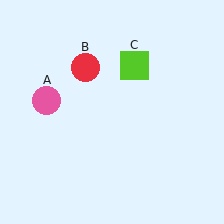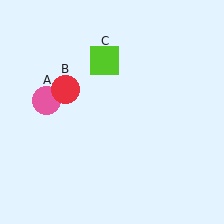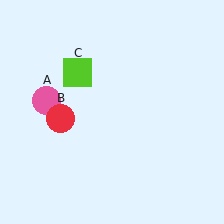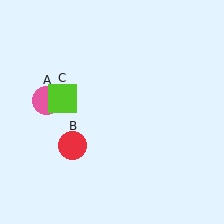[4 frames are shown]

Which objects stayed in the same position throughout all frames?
Pink circle (object A) remained stationary.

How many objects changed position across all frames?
2 objects changed position: red circle (object B), lime square (object C).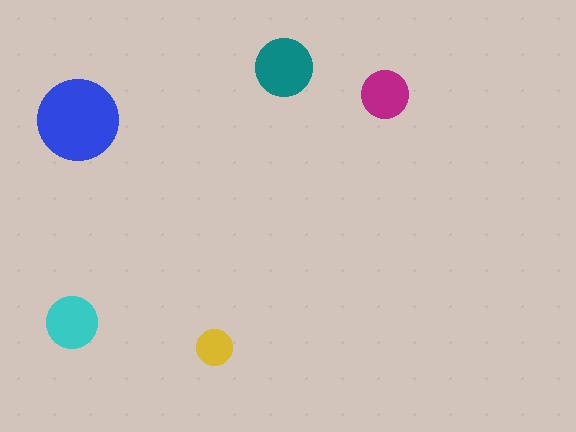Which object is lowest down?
The yellow circle is bottommost.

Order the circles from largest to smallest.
the blue one, the teal one, the cyan one, the magenta one, the yellow one.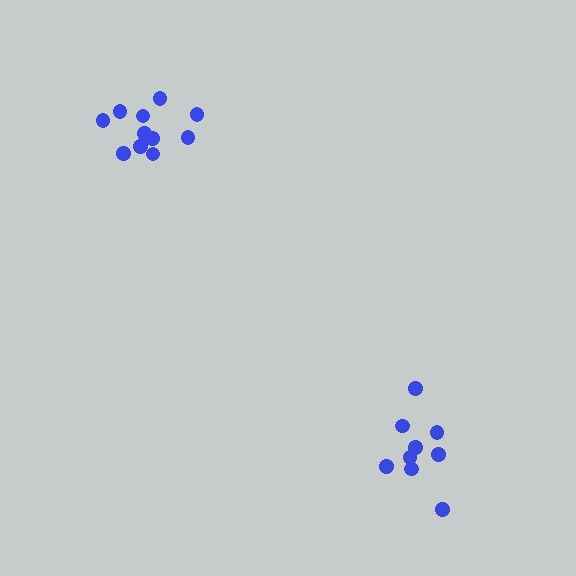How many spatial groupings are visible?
There are 2 spatial groupings.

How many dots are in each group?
Group 1: 11 dots, Group 2: 9 dots (20 total).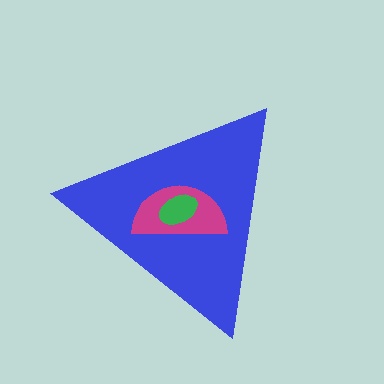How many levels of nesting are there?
3.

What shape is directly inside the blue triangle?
The magenta semicircle.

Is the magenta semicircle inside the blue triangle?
Yes.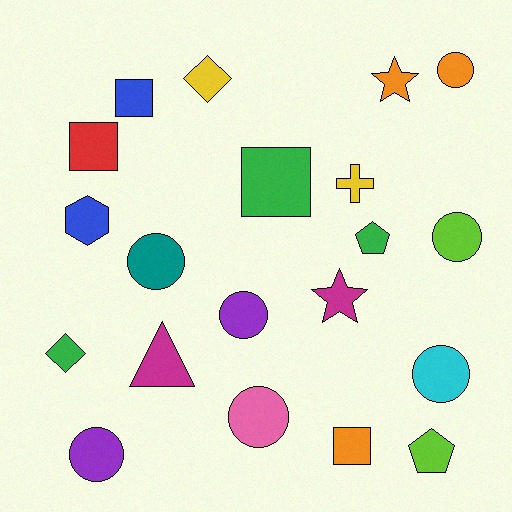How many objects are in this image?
There are 20 objects.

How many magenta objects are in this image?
There are 2 magenta objects.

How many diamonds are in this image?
There are 2 diamonds.